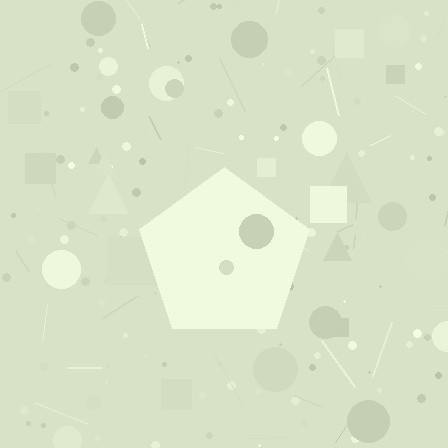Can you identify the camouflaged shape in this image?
The camouflaged shape is a pentagon.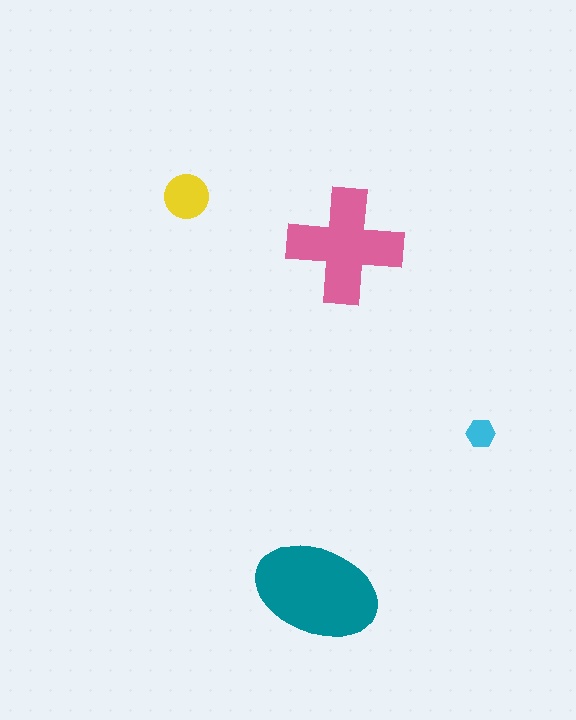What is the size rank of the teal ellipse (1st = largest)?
1st.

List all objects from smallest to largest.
The cyan hexagon, the yellow circle, the pink cross, the teal ellipse.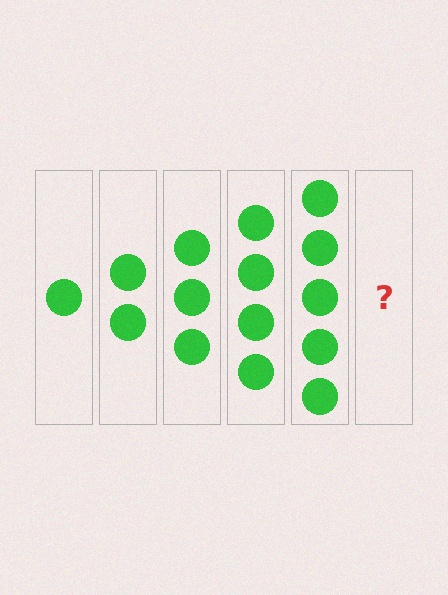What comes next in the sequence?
The next element should be 6 circles.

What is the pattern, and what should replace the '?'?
The pattern is that each step adds one more circle. The '?' should be 6 circles.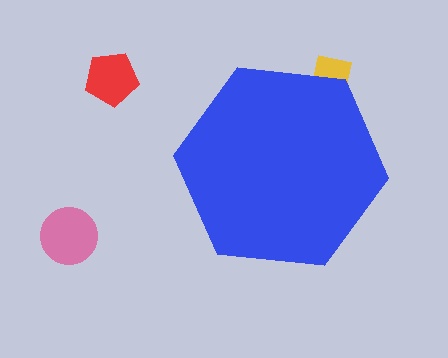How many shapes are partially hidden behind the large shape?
1 shape is partially hidden.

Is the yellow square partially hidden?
Yes, the yellow square is partially hidden behind the blue hexagon.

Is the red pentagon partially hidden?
No, the red pentagon is fully visible.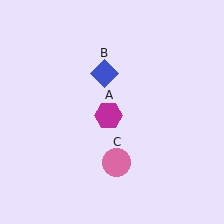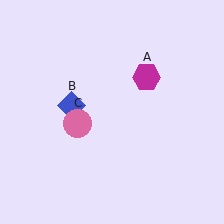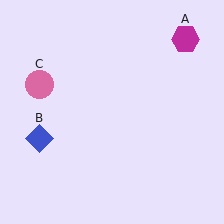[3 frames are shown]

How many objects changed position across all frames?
3 objects changed position: magenta hexagon (object A), blue diamond (object B), pink circle (object C).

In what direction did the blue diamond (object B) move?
The blue diamond (object B) moved down and to the left.